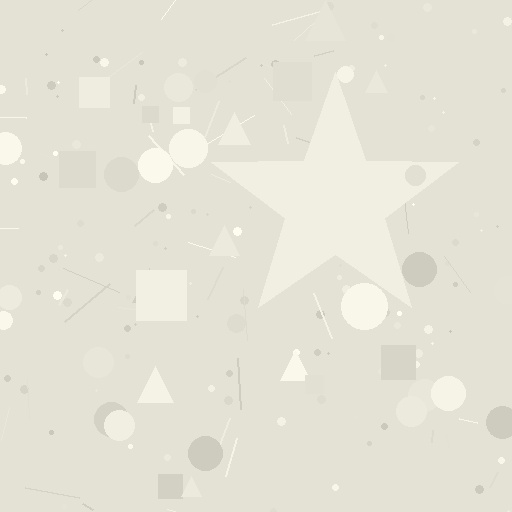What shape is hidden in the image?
A star is hidden in the image.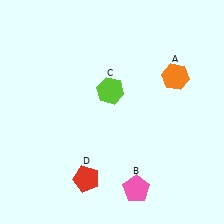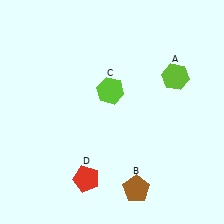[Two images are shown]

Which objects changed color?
A changed from orange to lime. B changed from pink to brown.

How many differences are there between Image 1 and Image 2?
There are 2 differences between the two images.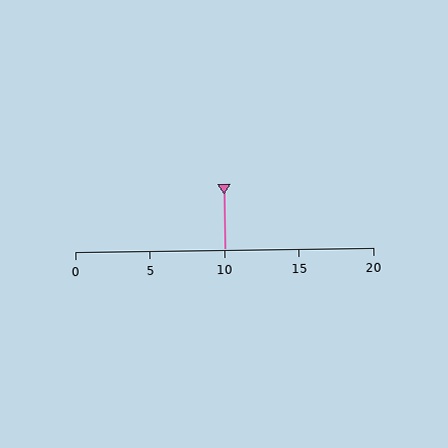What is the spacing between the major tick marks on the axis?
The major ticks are spaced 5 apart.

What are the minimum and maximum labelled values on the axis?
The axis runs from 0 to 20.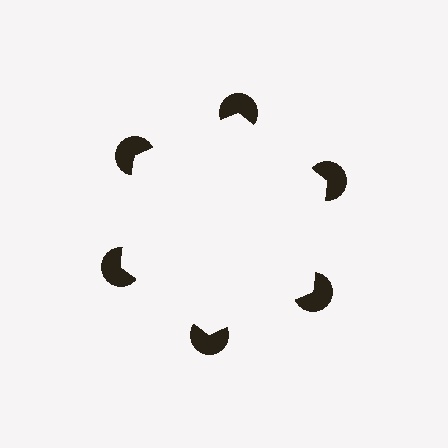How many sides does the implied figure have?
6 sides.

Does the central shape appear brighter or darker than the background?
It typically appears slightly brighter than the background, even though no actual brightness change is drawn.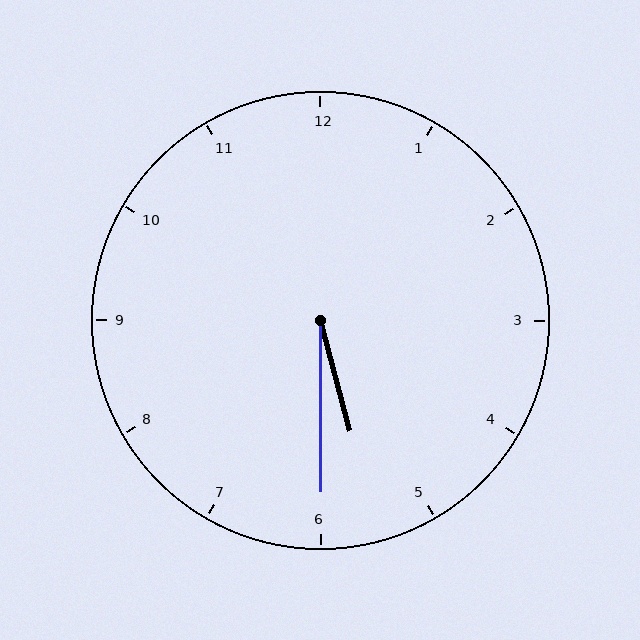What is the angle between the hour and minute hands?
Approximately 15 degrees.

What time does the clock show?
5:30.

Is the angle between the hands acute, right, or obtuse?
It is acute.